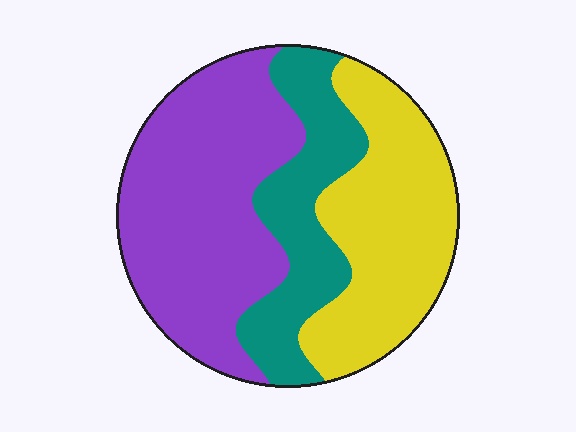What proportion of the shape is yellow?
Yellow takes up between a sixth and a third of the shape.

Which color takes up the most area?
Purple, at roughly 45%.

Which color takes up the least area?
Teal, at roughly 25%.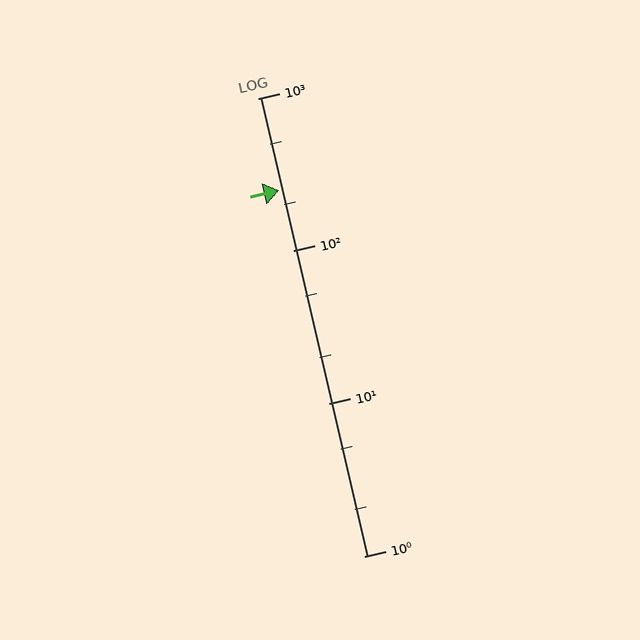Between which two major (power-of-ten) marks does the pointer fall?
The pointer is between 100 and 1000.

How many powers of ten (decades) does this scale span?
The scale spans 3 decades, from 1 to 1000.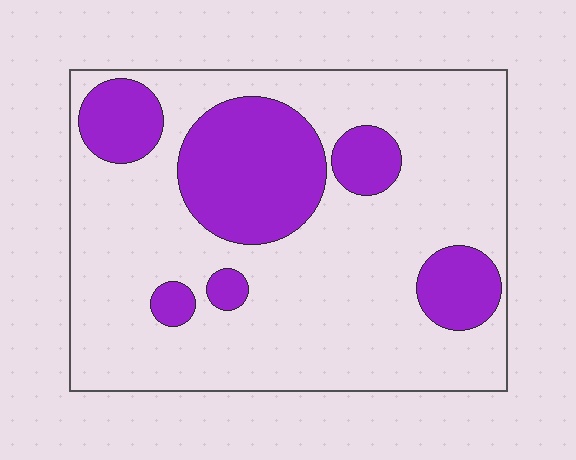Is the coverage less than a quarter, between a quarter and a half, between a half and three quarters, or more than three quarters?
Between a quarter and a half.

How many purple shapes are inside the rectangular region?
6.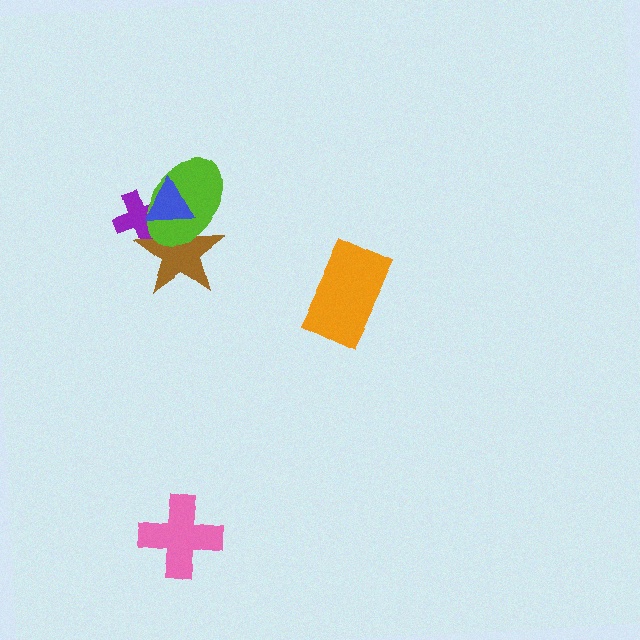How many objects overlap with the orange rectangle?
0 objects overlap with the orange rectangle.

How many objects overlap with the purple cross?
3 objects overlap with the purple cross.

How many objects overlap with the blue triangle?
3 objects overlap with the blue triangle.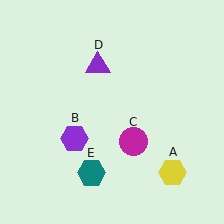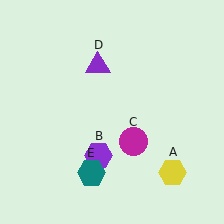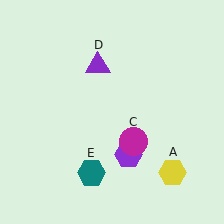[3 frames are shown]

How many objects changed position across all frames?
1 object changed position: purple hexagon (object B).